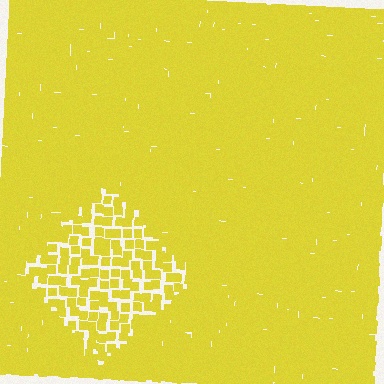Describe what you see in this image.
The image contains small yellow elements arranged at two different densities. A diamond-shaped region is visible where the elements are less densely packed than the surrounding area.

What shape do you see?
I see a diamond.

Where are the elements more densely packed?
The elements are more densely packed outside the diamond boundary.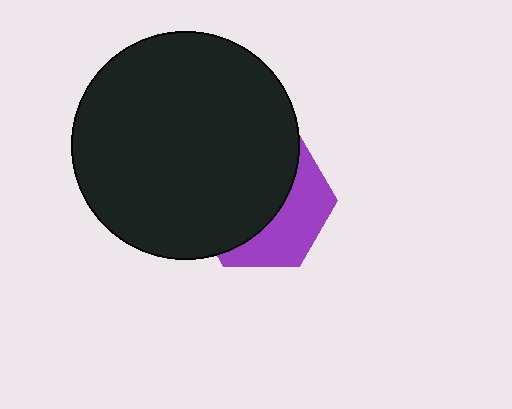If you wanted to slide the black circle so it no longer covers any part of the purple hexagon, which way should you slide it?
Slide it toward the upper-left — that is the most direct way to separate the two shapes.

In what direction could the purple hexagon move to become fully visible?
The purple hexagon could move toward the lower-right. That would shift it out from behind the black circle entirely.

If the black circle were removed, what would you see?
You would see the complete purple hexagon.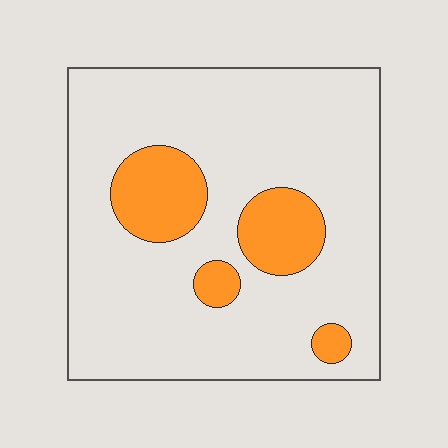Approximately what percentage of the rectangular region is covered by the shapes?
Approximately 15%.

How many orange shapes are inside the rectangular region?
4.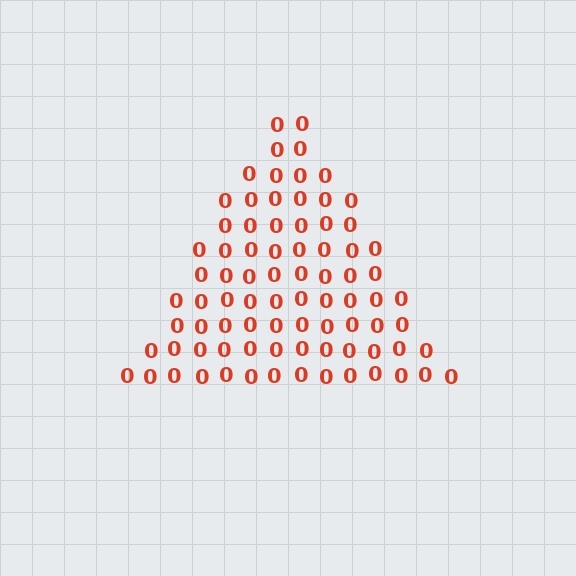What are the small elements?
The small elements are digit 0's.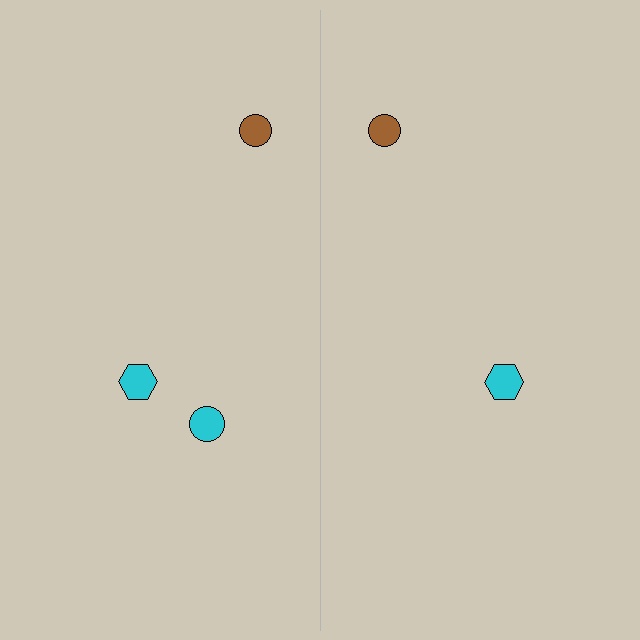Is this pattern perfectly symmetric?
No, the pattern is not perfectly symmetric. A cyan circle is missing from the right side.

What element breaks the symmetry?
A cyan circle is missing from the right side.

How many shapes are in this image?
There are 5 shapes in this image.